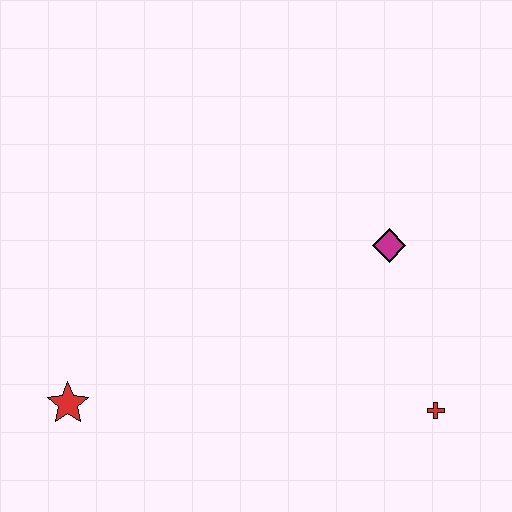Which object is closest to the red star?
The magenta diamond is closest to the red star.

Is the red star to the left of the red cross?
Yes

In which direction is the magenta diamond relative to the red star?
The magenta diamond is to the right of the red star.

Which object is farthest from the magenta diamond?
The red star is farthest from the magenta diamond.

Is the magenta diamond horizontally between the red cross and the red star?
Yes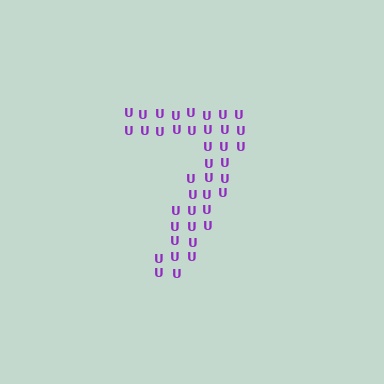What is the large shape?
The large shape is the digit 7.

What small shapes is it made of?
It is made of small letter U's.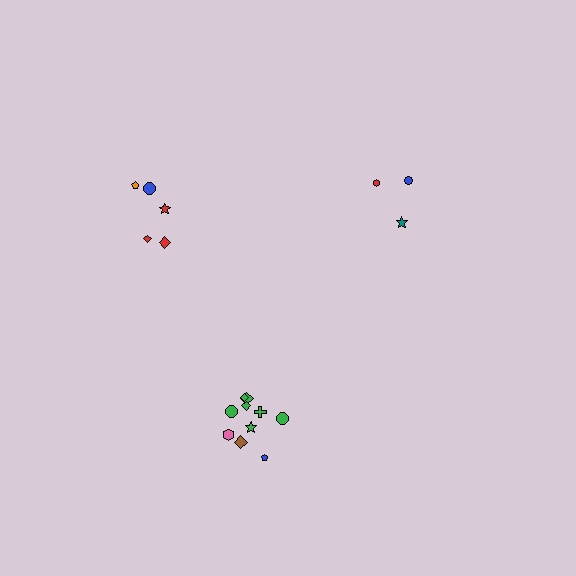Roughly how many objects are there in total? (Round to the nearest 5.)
Roughly 20 objects in total.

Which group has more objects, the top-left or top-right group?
The top-left group.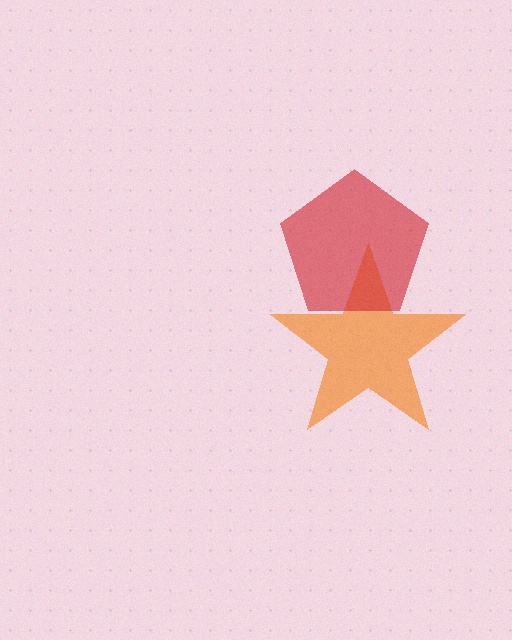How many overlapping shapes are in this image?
There are 2 overlapping shapes in the image.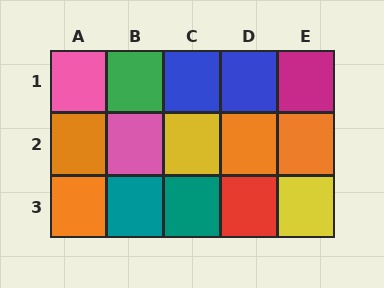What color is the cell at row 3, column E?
Yellow.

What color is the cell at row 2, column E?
Orange.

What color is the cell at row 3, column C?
Teal.